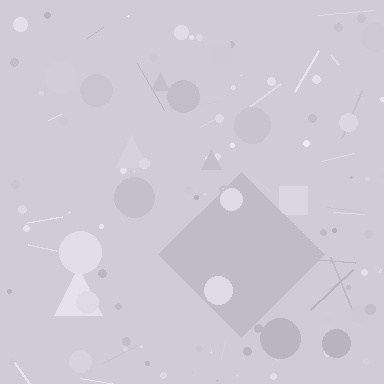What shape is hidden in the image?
A diamond is hidden in the image.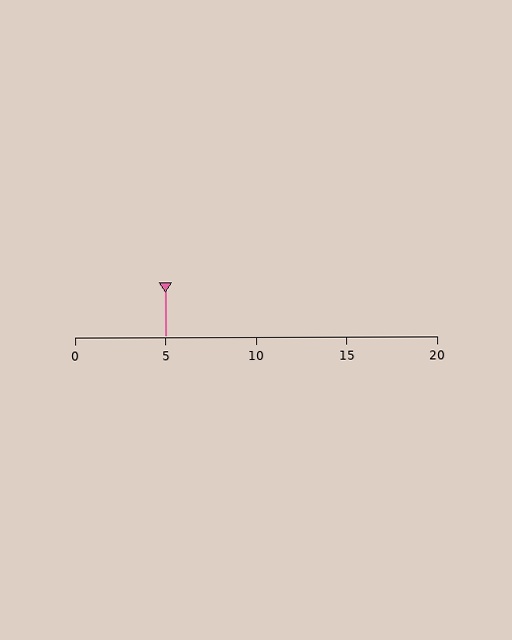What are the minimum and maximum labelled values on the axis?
The axis runs from 0 to 20.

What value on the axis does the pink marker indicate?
The marker indicates approximately 5.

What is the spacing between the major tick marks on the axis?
The major ticks are spaced 5 apart.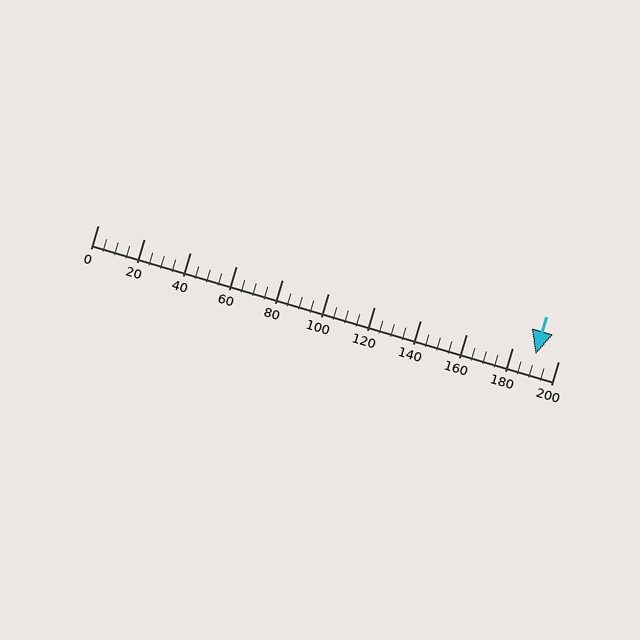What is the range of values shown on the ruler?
The ruler shows values from 0 to 200.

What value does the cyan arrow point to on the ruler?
The cyan arrow points to approximately 190.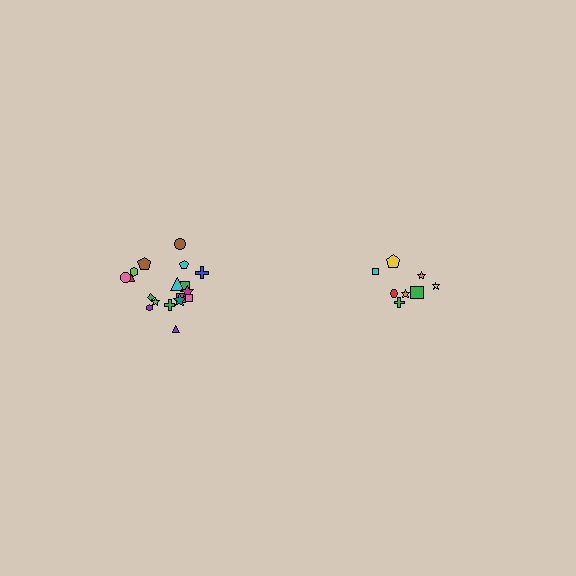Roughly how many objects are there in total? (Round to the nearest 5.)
Roughly 25 objects in total.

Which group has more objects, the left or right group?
The left group.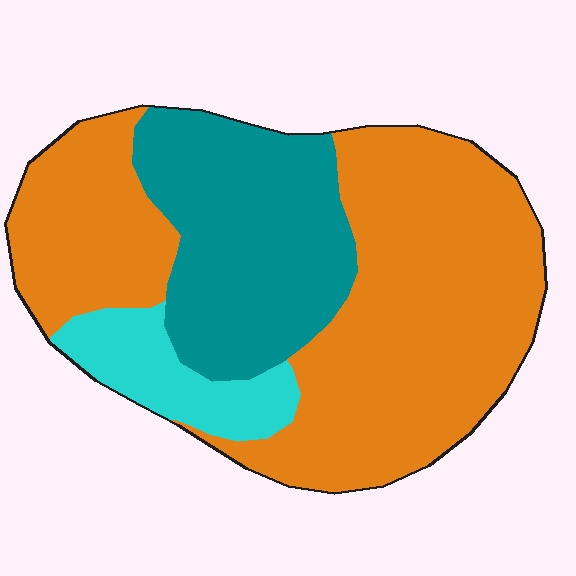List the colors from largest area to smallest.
From largest to smallest: orange, teal, cyan.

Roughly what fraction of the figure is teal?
Teal takes up about one quarter (1/4) of the figure.